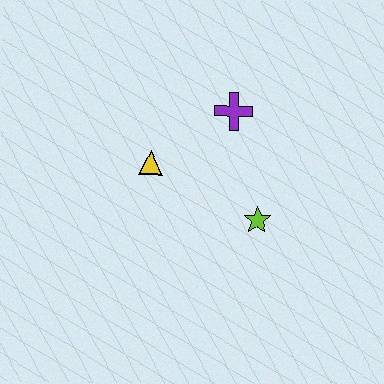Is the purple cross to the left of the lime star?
Yes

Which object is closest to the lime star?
The purple cross is closest to the lime star.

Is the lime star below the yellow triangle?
Yes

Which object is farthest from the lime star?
The yellow triangle is farthest from the lime star.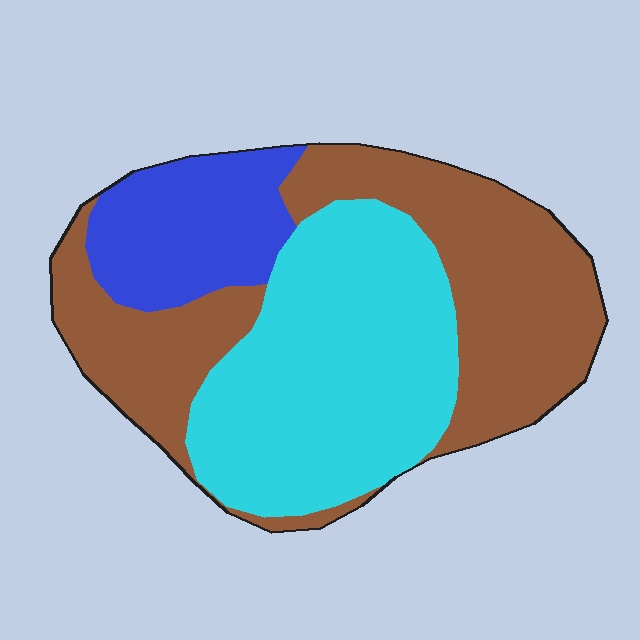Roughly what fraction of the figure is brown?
Brown covers about 45% of the figure.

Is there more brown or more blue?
Brown.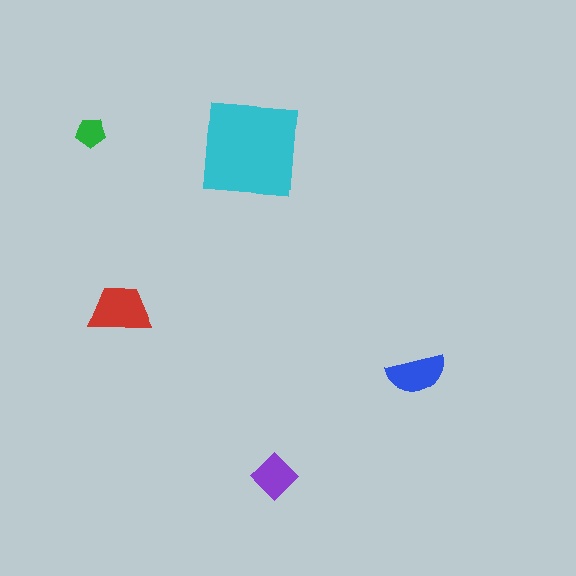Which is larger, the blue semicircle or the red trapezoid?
The red trapezoid.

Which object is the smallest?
The green pentagon.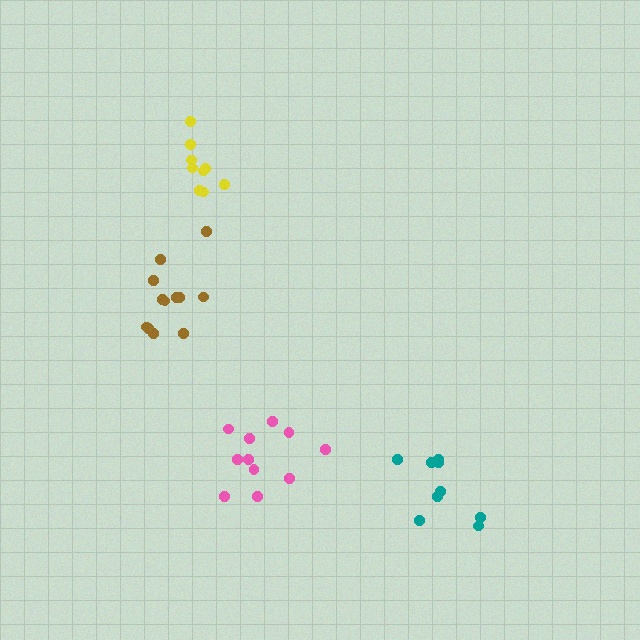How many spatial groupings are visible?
There are 4 spatial groupings.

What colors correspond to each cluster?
The clusters are colored: yellow, teal, pink, brown.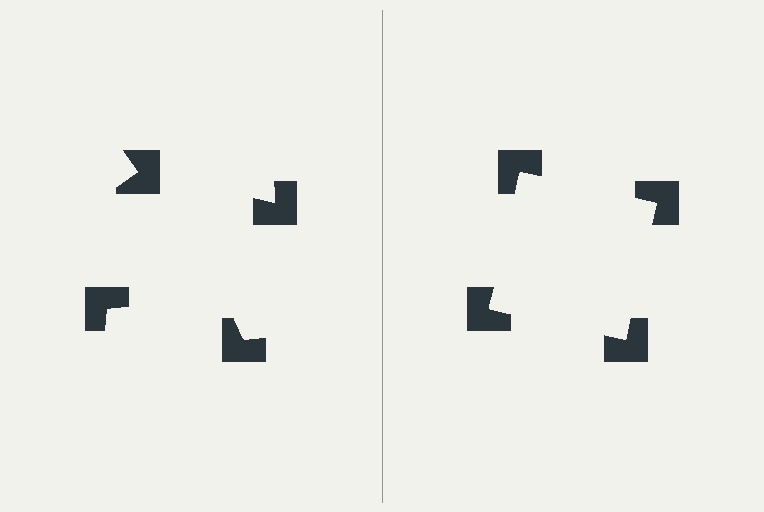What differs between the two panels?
The notched squares are positioned identically on both sides; only the wedge orientations differ. On the right they align to a square; on the left they are misaligned.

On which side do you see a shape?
An illusory square appears on the right side. On the left side the wedge cuts are rotated, so no coherent shape forms.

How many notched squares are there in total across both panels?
8 — 4 on each side.